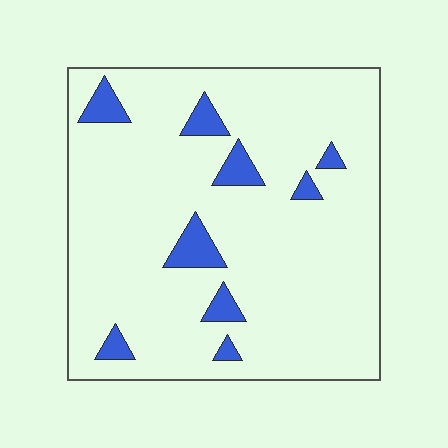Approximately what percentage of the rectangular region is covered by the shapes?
Approximately 10%.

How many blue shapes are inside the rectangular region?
9.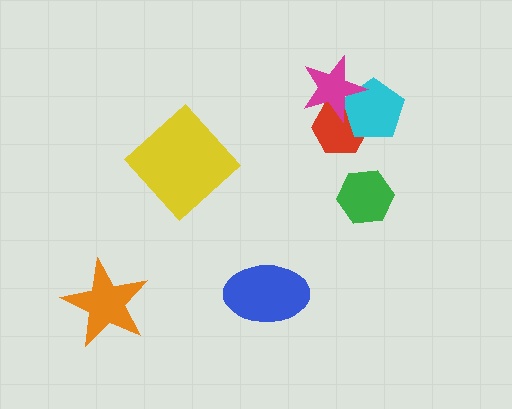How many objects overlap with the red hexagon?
2 objects overlap with the red hexagon.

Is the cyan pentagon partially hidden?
Yes, it is partially covered by another shape.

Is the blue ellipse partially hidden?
No, no other shape covers it.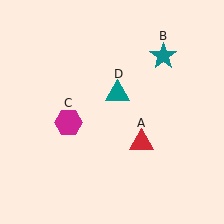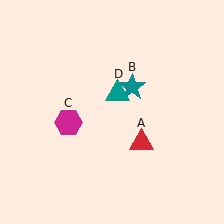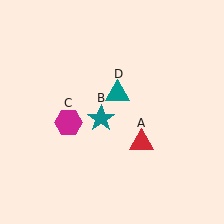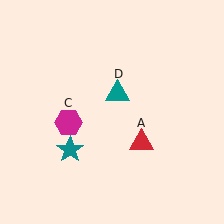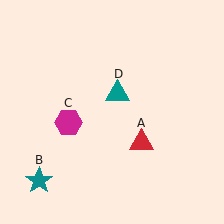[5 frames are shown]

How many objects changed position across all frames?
1 object changed position: teal star (object B).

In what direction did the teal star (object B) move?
The teal star (object B) moved down and to the left.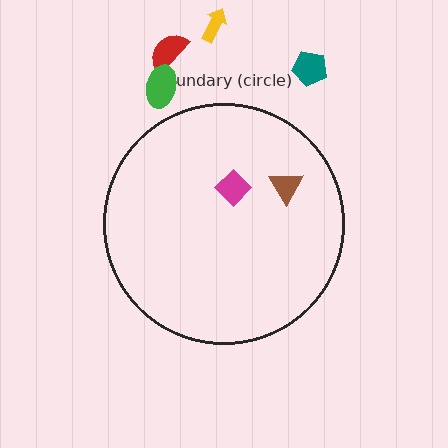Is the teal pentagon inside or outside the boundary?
Outside.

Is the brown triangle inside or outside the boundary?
Inside.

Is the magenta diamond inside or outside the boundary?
Inside.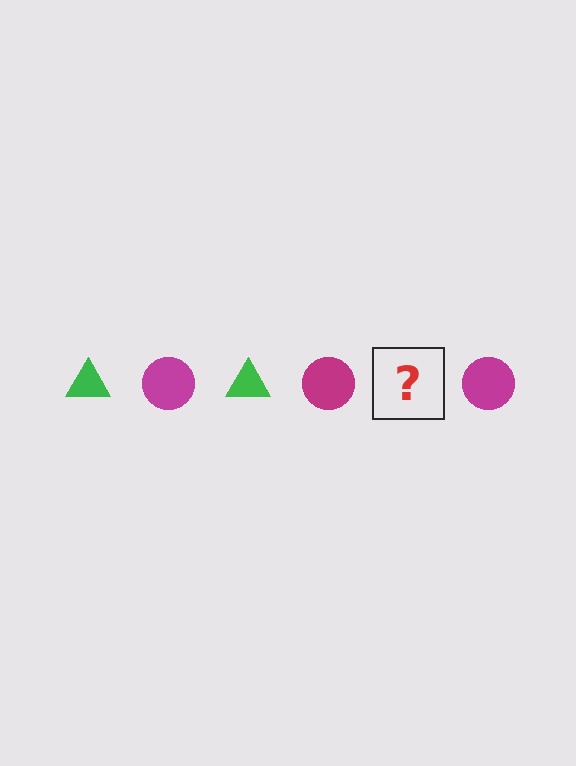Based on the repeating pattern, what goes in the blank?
The blank should be a green triangle.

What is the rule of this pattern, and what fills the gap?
The rule is that the pattern alternates between green triangle and magenta circle. The gap should be filled with a green triangle.